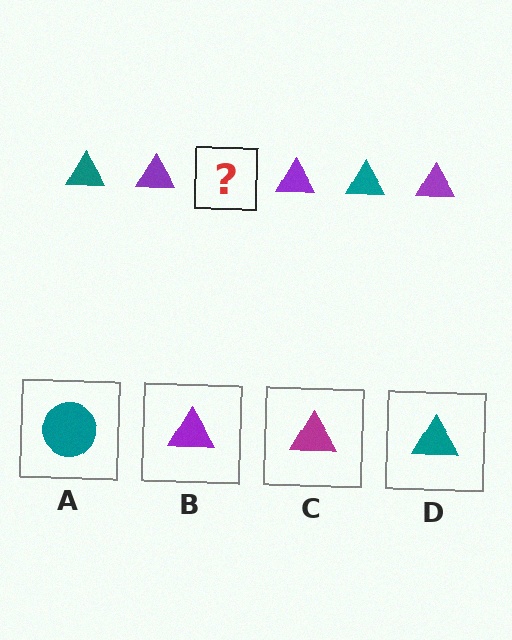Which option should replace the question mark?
Option D.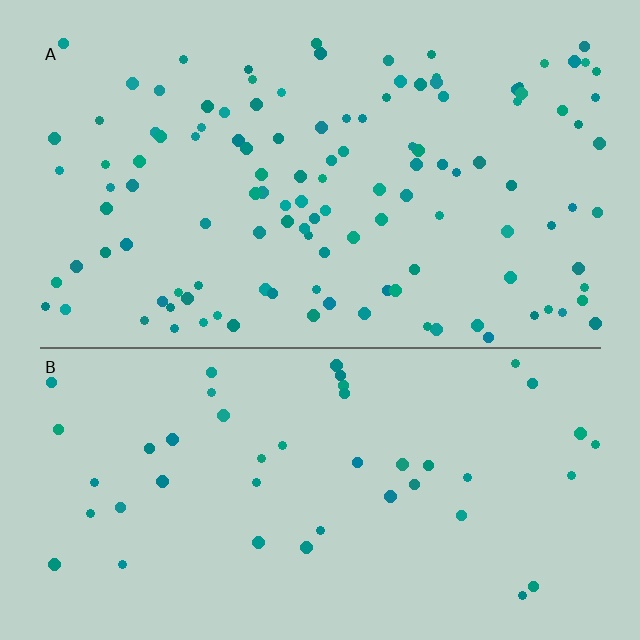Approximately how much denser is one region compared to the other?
Approximately 2.7× — region A over region B.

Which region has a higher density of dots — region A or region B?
A (the top).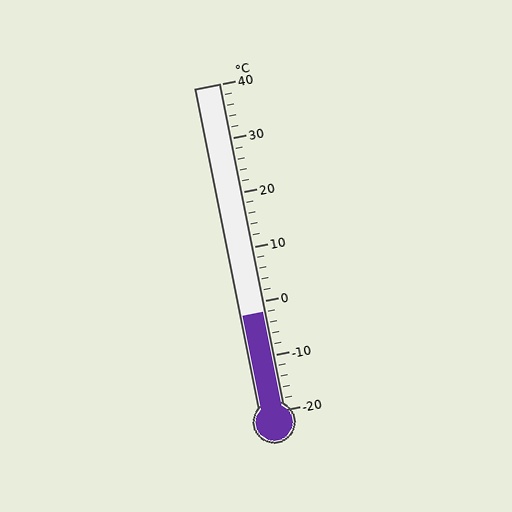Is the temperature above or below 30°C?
The temperature is below 30°C.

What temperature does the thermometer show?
The thermometer shows approximately -2°C.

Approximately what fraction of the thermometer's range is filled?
The thermometer is filled to approximately 30% of its range.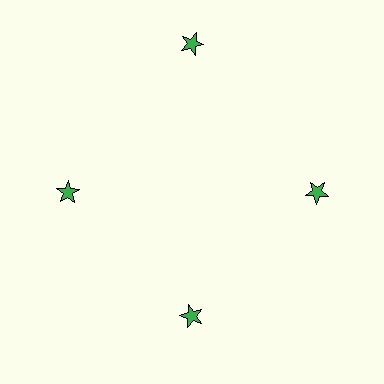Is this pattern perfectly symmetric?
No. The 4 green stars are arranged in a ring, but one element near the 12 o'clock position is pushed outward from the center, breaking the 4-fold rotational symmetry.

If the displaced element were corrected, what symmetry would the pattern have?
It would have 4-fold rotational symmetry — the pattern would map onto itself every 90 degrees.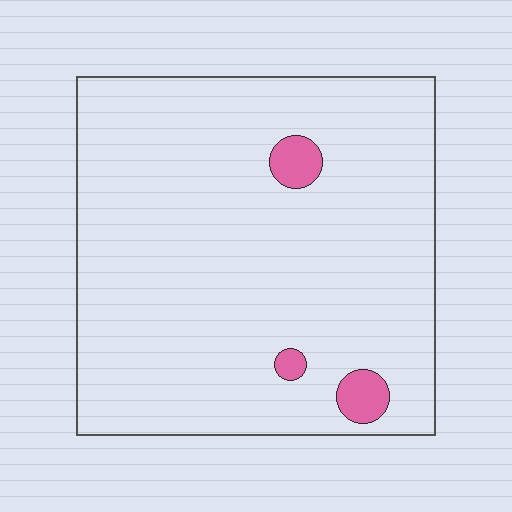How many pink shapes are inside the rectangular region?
3.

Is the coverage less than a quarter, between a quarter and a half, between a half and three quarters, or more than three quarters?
Less than a quarter.